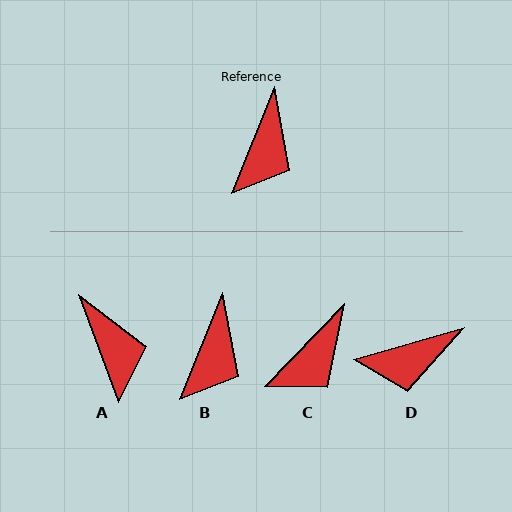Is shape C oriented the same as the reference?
No, it is off by about 22 degrees.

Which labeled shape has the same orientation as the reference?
B.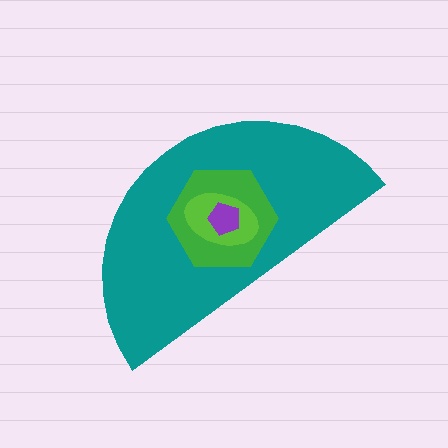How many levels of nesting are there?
4.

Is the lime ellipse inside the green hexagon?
Yes.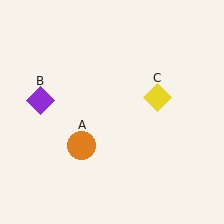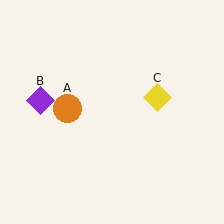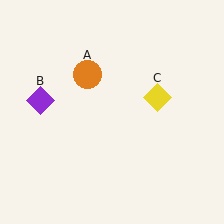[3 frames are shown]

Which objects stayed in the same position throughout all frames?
Purple diamond (object B) and yellow diamond (object C) remained stationary.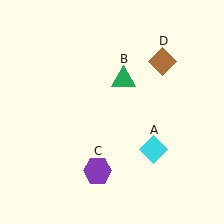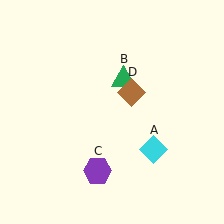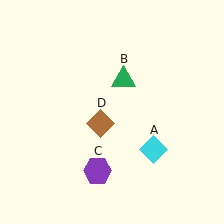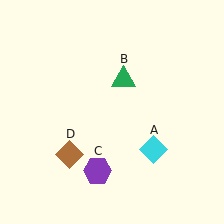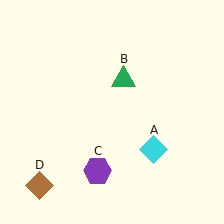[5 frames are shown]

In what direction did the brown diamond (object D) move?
The brown diamond (object D) moved down and to the left.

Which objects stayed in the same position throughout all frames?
Cyan diamond (object A) and green triangle (object B) and purple hexagon (object C) remained stationary.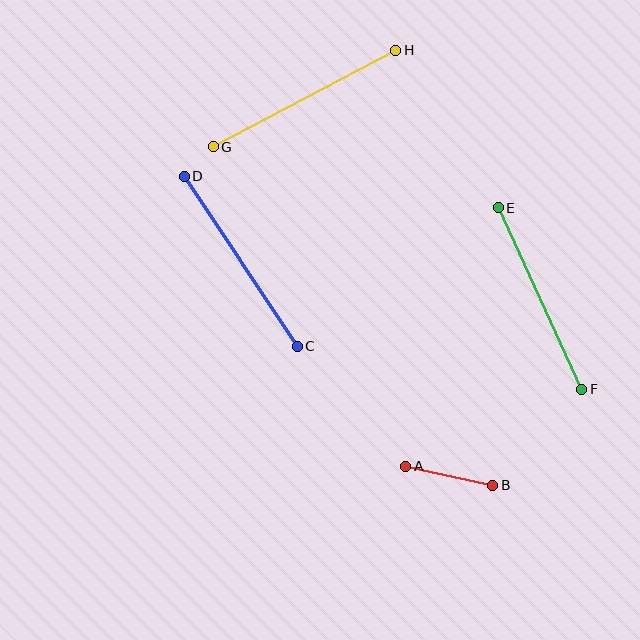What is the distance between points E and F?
The distance is approximately 200 pixels.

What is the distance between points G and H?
The distance is approximately 206 pixels.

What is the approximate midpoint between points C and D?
The midpoint is at approximately (241, 261) pixels.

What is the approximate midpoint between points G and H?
The midpoint is at approximately (304, 99) pixels.